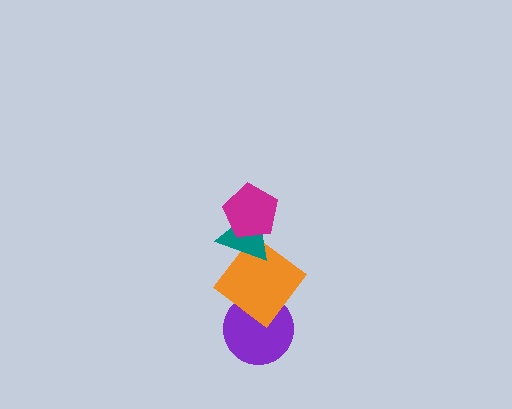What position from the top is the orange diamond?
The orange diamond is 3rd from the top.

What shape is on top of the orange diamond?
The teal triangle is on top of the orange diamond.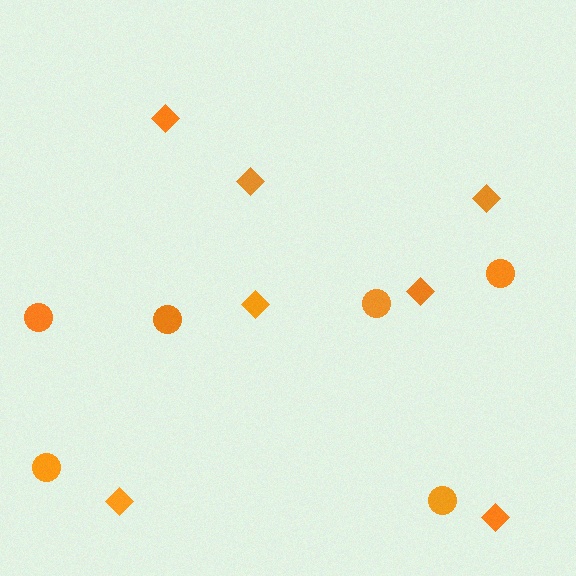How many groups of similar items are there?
There are 2 groups: one group of diamonds (7) and one group of circles (6).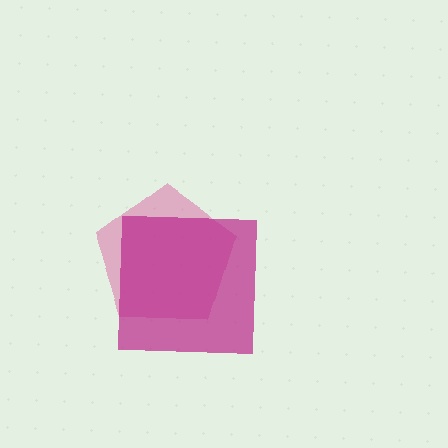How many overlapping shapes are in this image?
There are 2 overlapping shapes in the image.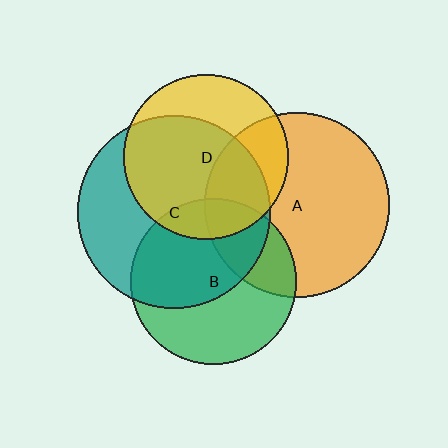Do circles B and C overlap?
Yes.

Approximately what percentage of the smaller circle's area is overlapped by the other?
Approximately 50%.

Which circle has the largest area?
Circle C (teal).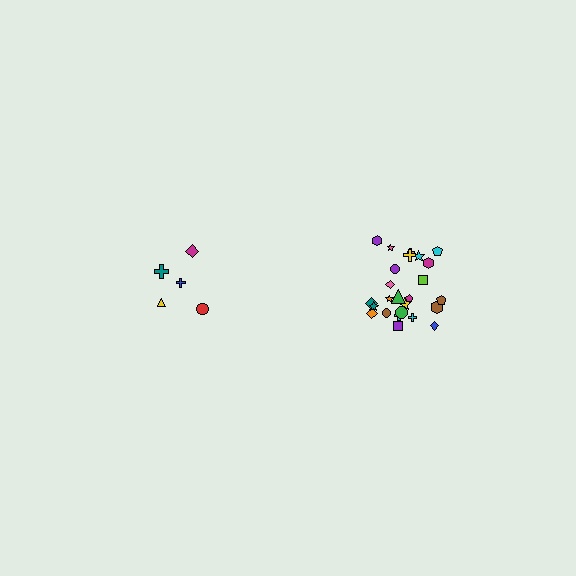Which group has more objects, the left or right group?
The right group.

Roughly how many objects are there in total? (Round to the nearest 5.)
Roughly 30 objects in total.